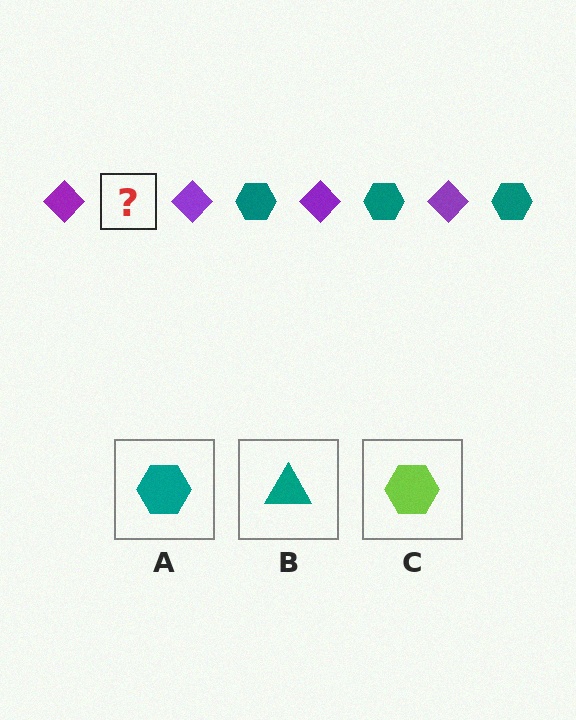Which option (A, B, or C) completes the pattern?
A.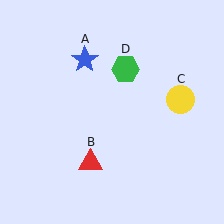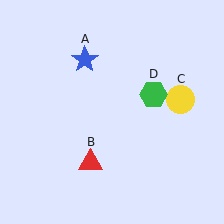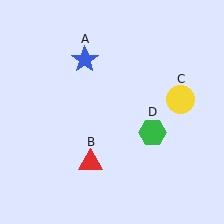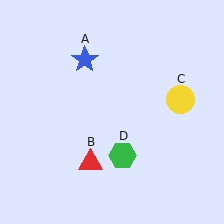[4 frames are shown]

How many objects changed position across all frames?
1 object changed position: green hexagon (object D).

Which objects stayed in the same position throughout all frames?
Blue star (object A) and red triangle (object B) and yellow circle (object C) remained stationary.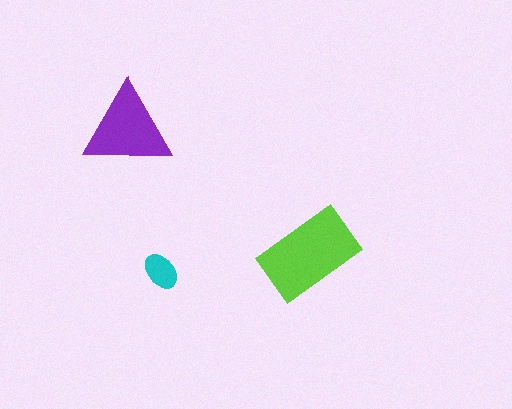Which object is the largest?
The lime rectangle.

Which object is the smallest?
The cyan ellipse.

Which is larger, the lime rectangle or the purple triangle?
The lime rectangle.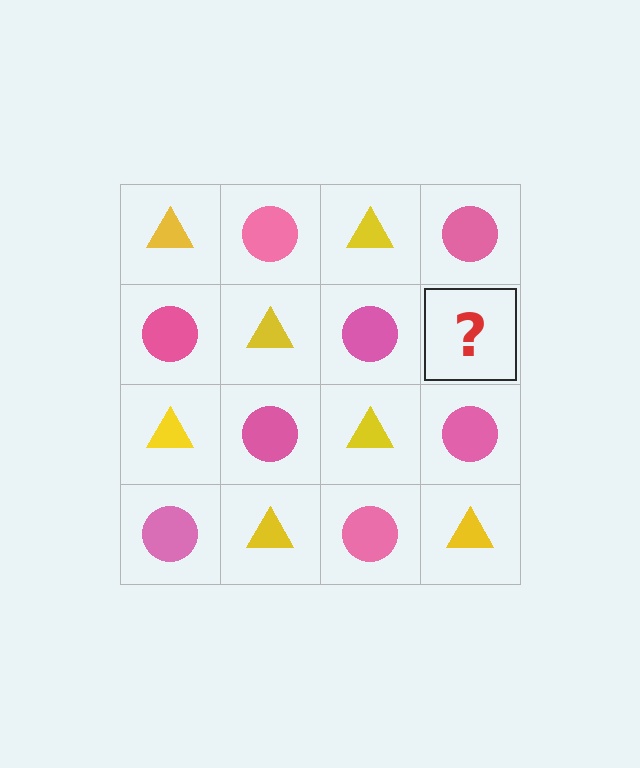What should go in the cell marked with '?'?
The missing cell should contain a yellow triangle.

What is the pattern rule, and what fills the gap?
The rule is that it alternates yellow triangle and pink circle in a checkerboard pattern. The gap should be filled with a yellow triangle.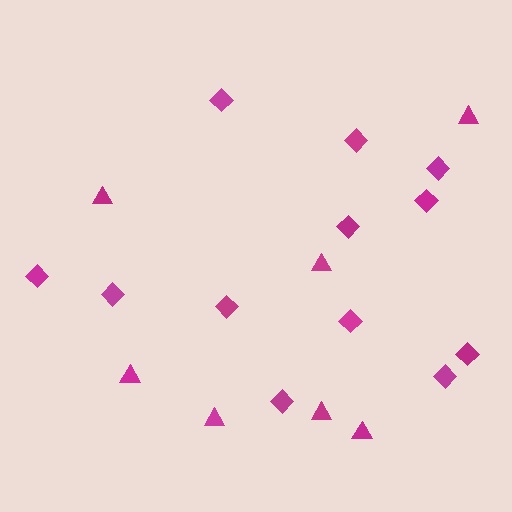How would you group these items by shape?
There are 2 groups: one group of diamonds (12) and one group of triangles (7).